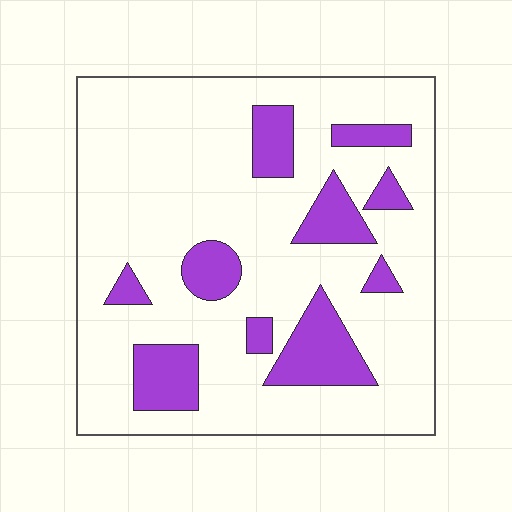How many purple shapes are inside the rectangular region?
10.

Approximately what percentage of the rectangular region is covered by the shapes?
Approximately 20%.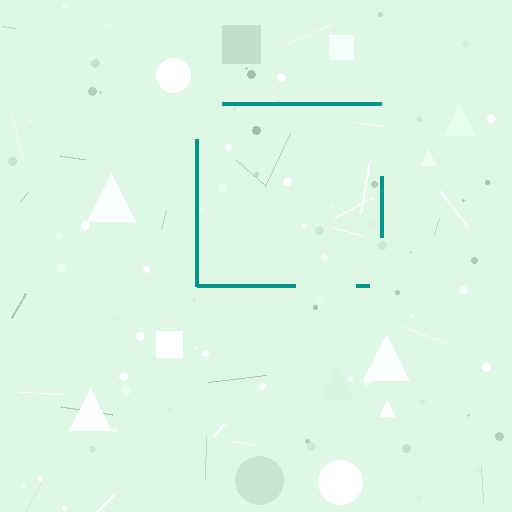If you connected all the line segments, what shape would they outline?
They would outline a square.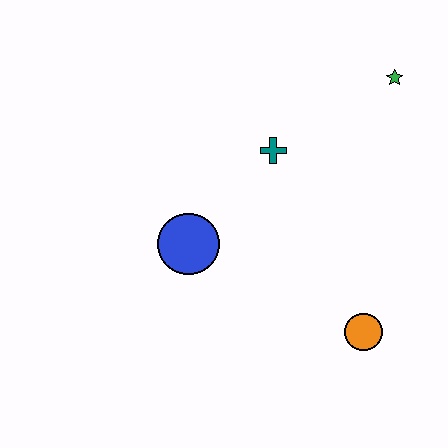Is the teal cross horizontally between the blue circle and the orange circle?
Yes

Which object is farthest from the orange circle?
The green star is farthest from the orange circle.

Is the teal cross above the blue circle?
Yes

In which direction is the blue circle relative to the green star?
The blue circle is to the left of the green star.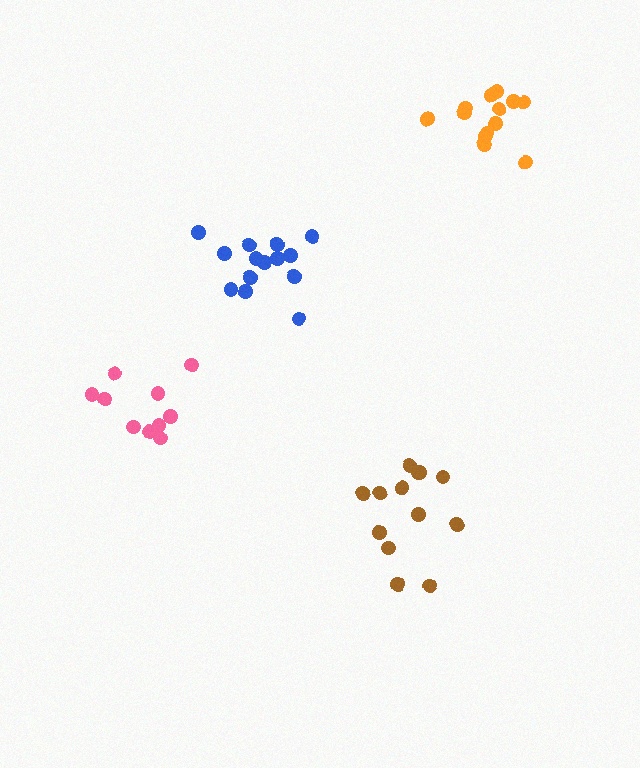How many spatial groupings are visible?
There are 4 spatial groupings.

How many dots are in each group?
Group 1: 14 dots, Group 2: 10 dots, Group 3: 13 dots, Group 4: 13 dots (50 total).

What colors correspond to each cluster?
The clusters are colored: blue, pink, brown, orange.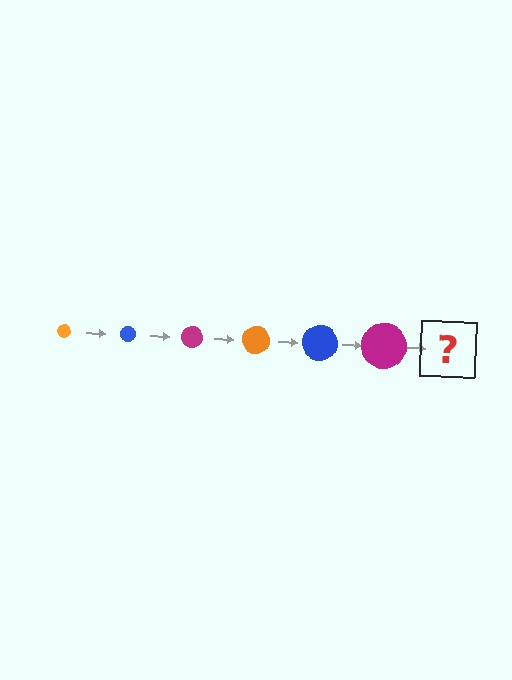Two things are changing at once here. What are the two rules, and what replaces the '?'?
The two rules are that the circle grows larger each step and the color cycles through orange, blue, and magenta. The '?' should be an orange circle, larger than the previous one.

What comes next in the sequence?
The next element should be an orange circle, larger than the previous one.